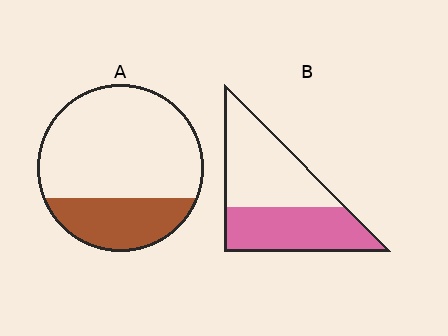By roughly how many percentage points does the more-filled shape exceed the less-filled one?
By roughly 20 percentage points (B over A).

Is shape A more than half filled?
No.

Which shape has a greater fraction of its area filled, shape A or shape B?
Shape B.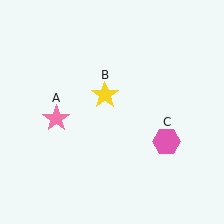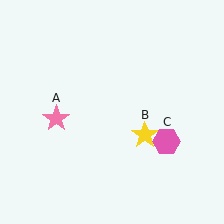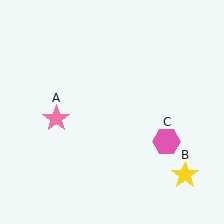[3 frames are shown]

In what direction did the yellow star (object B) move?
The yellow star (object B) moved down and to the right.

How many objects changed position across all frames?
1 object changed position: yellow star (object B).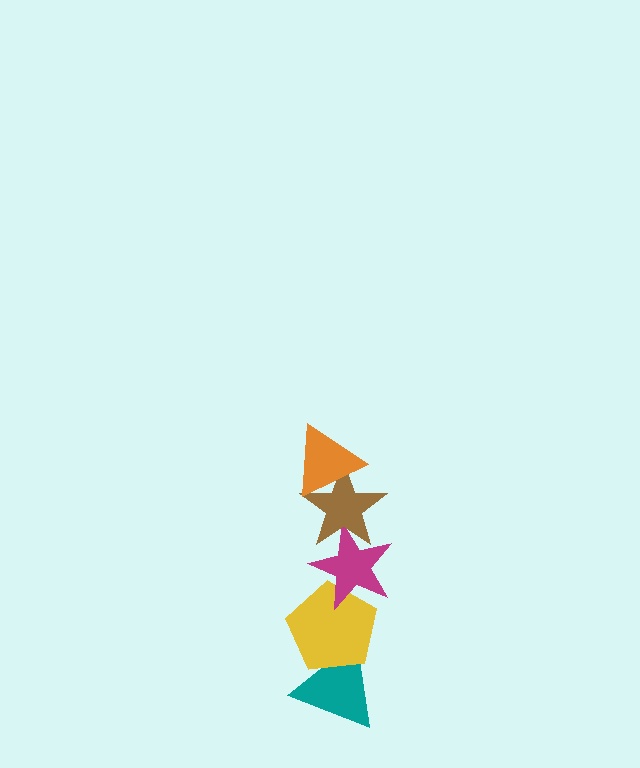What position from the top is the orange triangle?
The orange triangle is 1st from the top.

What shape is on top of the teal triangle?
The yellow pentagon is on top of the teal triangle.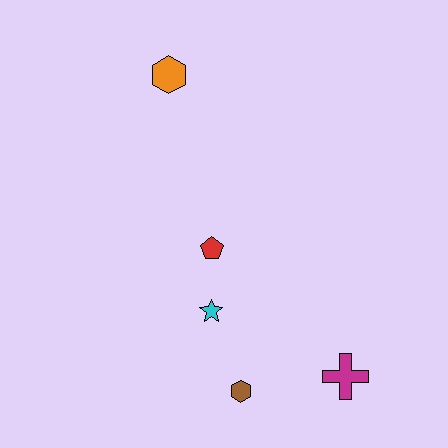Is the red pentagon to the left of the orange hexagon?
No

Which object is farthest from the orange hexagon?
The magenta cross is farthest from the orange hexagon.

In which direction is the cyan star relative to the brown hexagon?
The cyan star is above the brown hexagon.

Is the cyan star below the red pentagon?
Yes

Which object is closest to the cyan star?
The red pentagon is closest to the cyan star.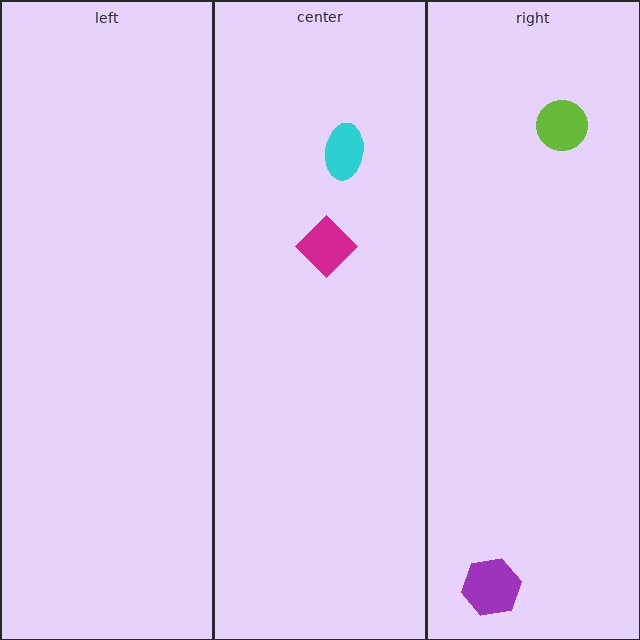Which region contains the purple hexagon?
The right region.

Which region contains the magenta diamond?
The center region.